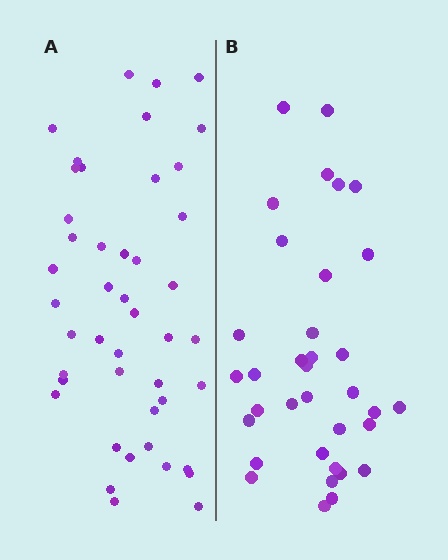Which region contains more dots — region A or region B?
Region A (the left region) has more dots.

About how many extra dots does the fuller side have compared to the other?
Region A has roughly 10 or so more dots than region B.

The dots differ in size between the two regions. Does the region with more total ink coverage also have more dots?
No. Region B has more total ink coverage because its dots are larger, but region A actually contains more individual dots. Total area can be misleading — the number of items is what matters here.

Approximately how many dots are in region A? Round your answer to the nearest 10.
About 40 dots. (The exact count is 45, which rounds to 40.)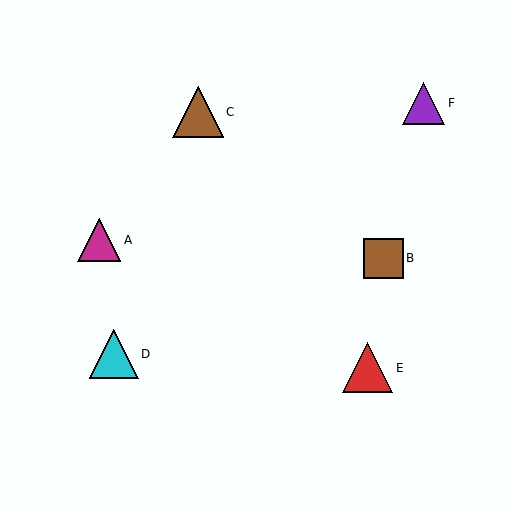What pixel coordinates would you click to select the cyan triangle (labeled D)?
Click at (114, 354) to select the cyan triangle D.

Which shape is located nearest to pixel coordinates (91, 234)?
The magenta triangle (labeled A) at (99, 240) is nearest to that location.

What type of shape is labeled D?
Shape D is a cyan triangle.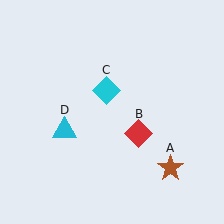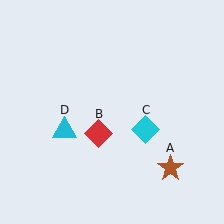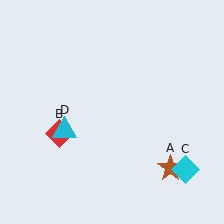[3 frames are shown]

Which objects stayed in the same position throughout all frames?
Brown star (object A) and cyan triangle (object D) remained stationary.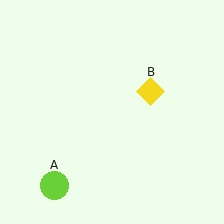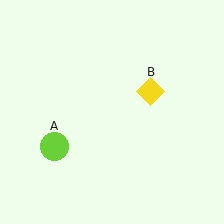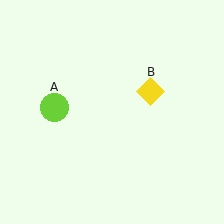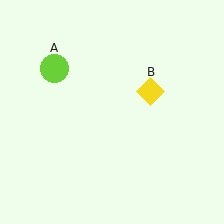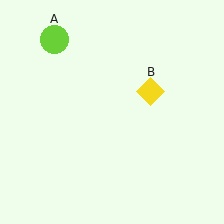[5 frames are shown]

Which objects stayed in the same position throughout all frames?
Yellow diamond (object B) remained stationary.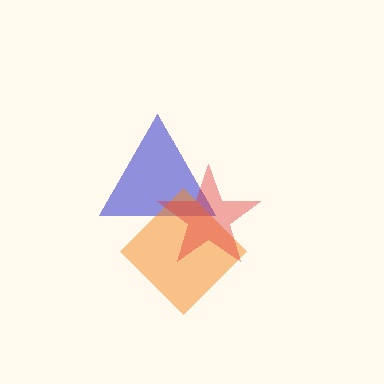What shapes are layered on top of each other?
The layered shapes are: a blue triangle, an orange diamond, a red star.